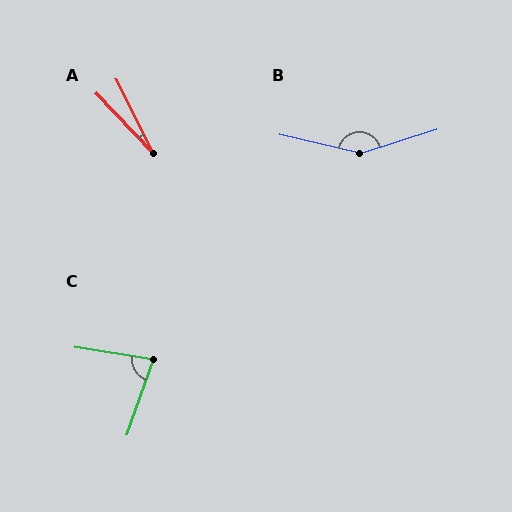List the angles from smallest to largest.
A (16°), C (79°), B (149°).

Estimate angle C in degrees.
Approximately 79 degrees.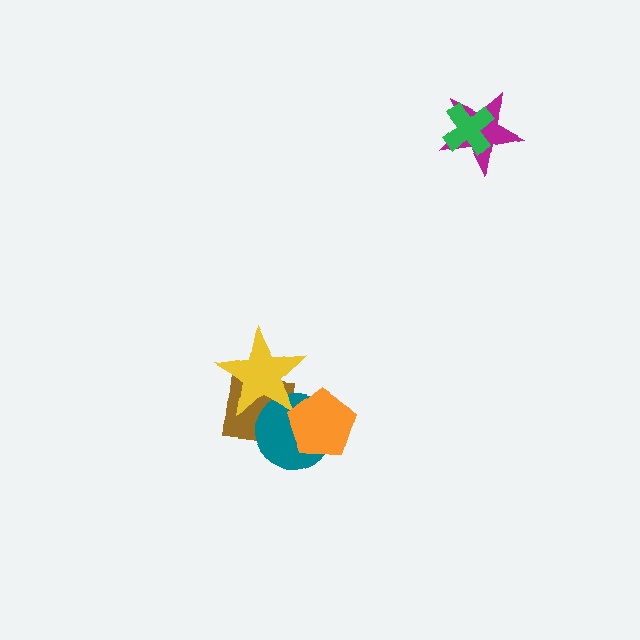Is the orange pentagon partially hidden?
No, no other shape covers it.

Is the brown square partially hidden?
Yes, it is partially covered by another shape.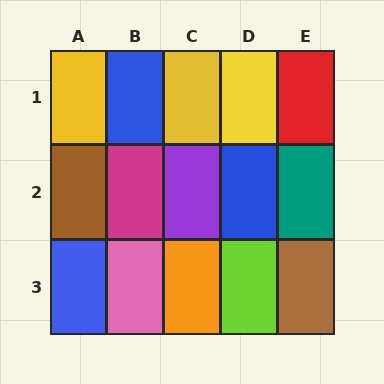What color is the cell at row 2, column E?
Teal.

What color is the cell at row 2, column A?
Brown.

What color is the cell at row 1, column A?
Yellow.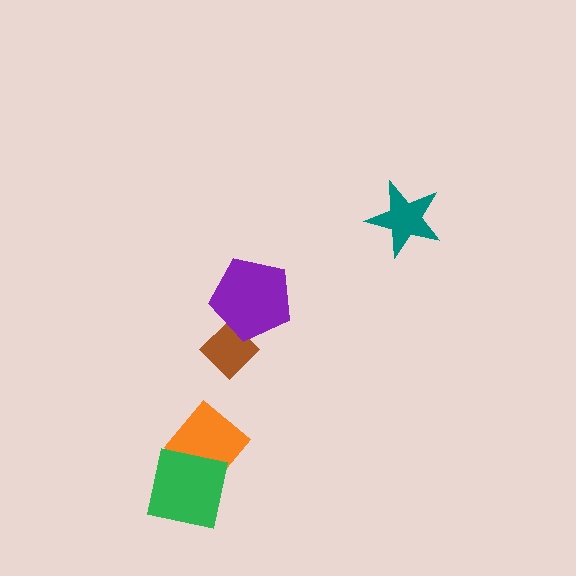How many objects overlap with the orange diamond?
1 object overlaps with the orange diamond.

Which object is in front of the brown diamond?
The purple pentagon is in front of the brown diamond.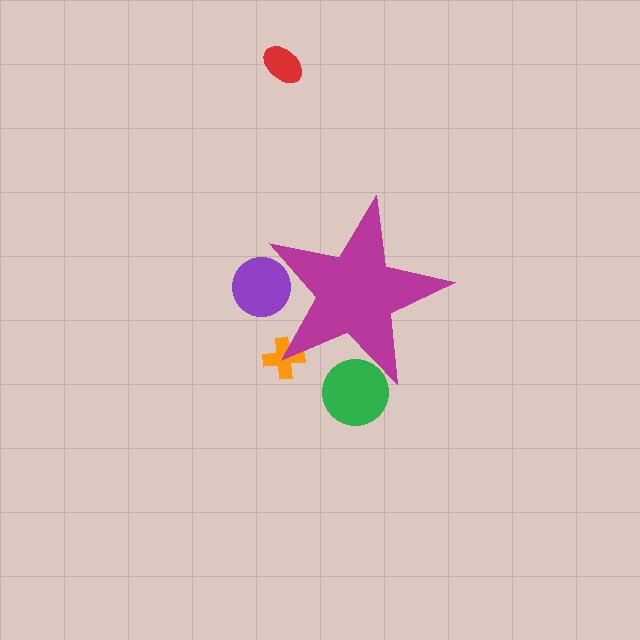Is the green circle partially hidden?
Yes, the green circle is partially hidden behind the magenta star.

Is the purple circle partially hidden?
Yes, the purple circle is partially hidden behind the magenta star.